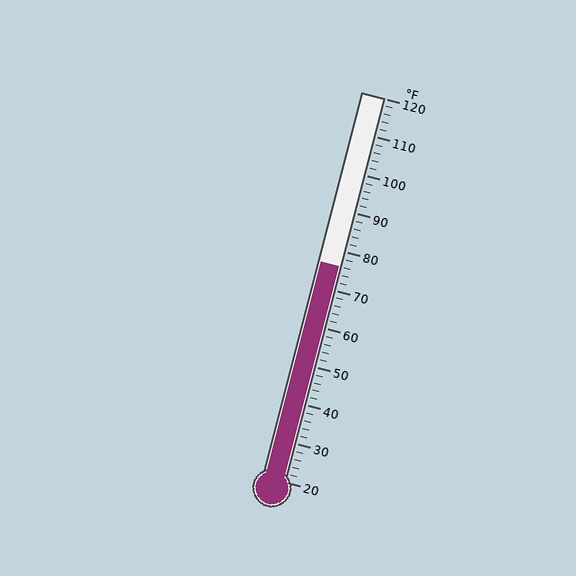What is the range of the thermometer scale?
The thermometer scale ranges from 20°F to 120°F.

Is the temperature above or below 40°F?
The temperature is above 40°F.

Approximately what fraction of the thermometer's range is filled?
The thermometer is filled to approximately 55% of its range.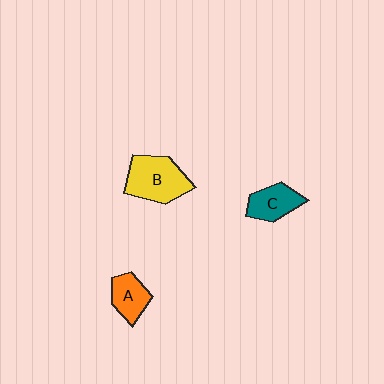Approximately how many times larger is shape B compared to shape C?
Approximately 1.6 times.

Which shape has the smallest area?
Shape A (orange).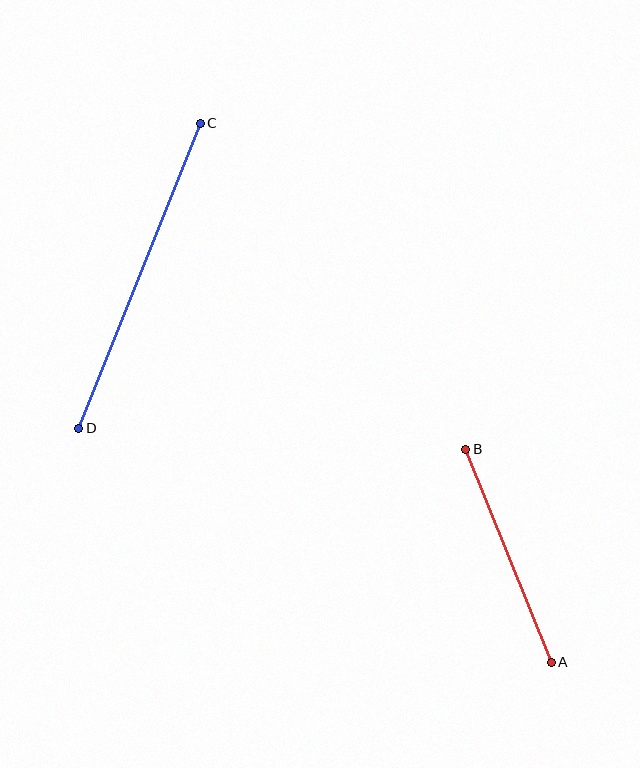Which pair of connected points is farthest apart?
Points C and D are farthest apart.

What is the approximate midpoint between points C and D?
The midpoint is at approximately (140, 276) pixels.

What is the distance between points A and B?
The distance is approximately 229 pixels.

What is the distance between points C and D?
The distance is approximately 328 pixels.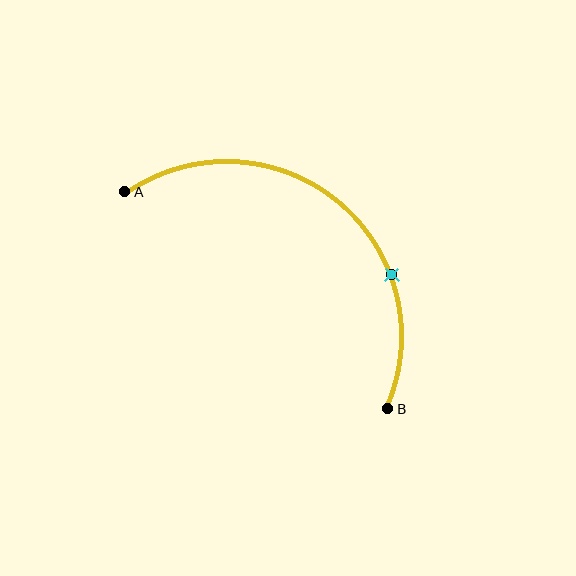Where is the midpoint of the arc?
The arc midpoint is the point on the curve farthest from the straight line joining A and B. It sits above and to the right of that line.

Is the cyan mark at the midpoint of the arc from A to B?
No. The cyan mark lies on the arc but is closer to endpoint B. The arc midpoint would be at the point on the curve equidistant along the arc from both A and B.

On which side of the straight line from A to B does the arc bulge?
The arc bulges above and to the right of the straight line connecting A and B.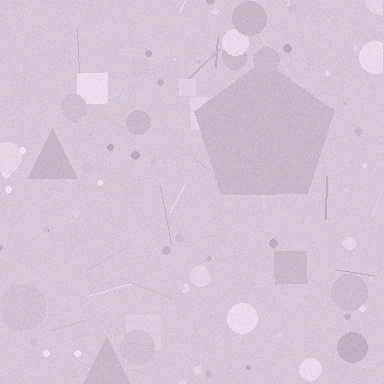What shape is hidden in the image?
A pentagon is hidden in the image.